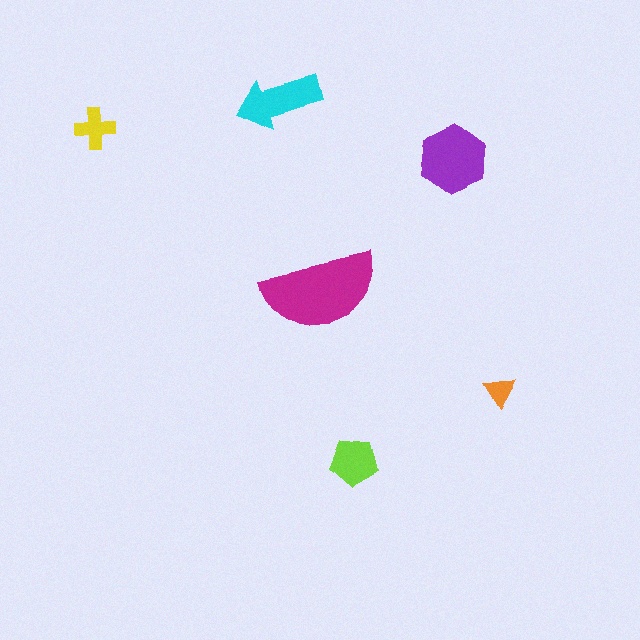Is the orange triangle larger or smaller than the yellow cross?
Smaller.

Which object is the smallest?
The orange triangle.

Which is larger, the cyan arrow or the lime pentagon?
The cyan arrow.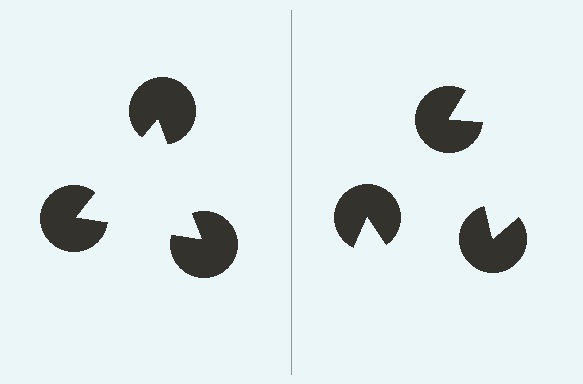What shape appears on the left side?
An illusory triangle.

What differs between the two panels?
The pac-man discs are positioned identically on both sides; only the wedge orientations differ. On the left they align to a triangle; on the right they are misaligned.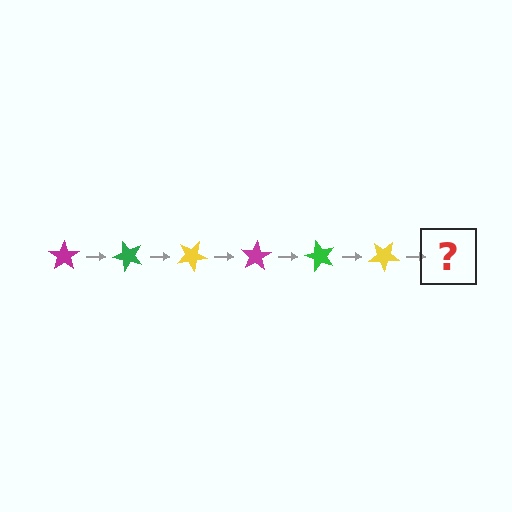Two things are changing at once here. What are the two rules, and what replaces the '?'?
The two rules are that it rotates 50 degrees each step and the color cycles through magenta, green, and yellow. The '?' should be a magenta star, rotated 300 degrees from the start.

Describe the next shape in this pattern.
It should be a magenta star, rotated 300 degrees from the start.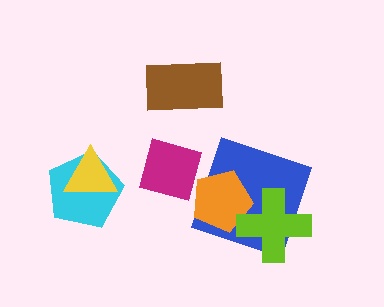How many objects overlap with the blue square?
2 objects overlap with the blue square.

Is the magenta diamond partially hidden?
No, no other shape covers it.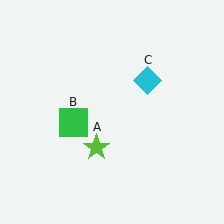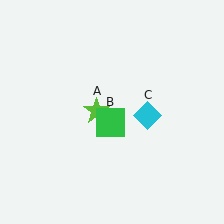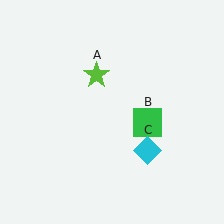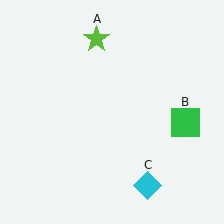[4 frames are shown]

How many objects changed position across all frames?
3 objects changed position: lime star (object A), green square (object B), cyan diamond (object C).